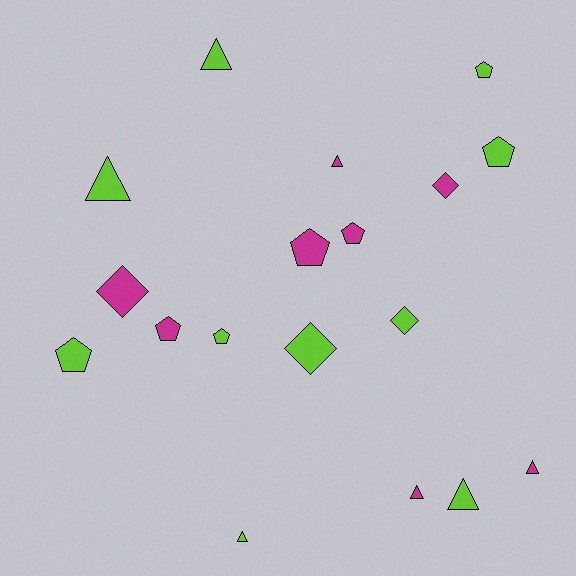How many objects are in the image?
There are 18 objects.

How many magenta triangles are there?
There are 3 magenta triangles.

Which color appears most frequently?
Lime, with 10 objects.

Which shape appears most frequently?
Pentagon, with 7 objects.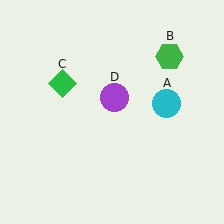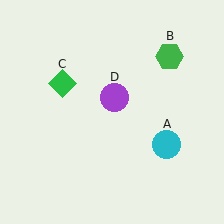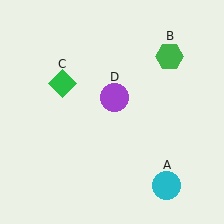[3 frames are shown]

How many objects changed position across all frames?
1 object changed position: cyan circle (object A).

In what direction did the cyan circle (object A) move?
The cyan circle (object A) moved down.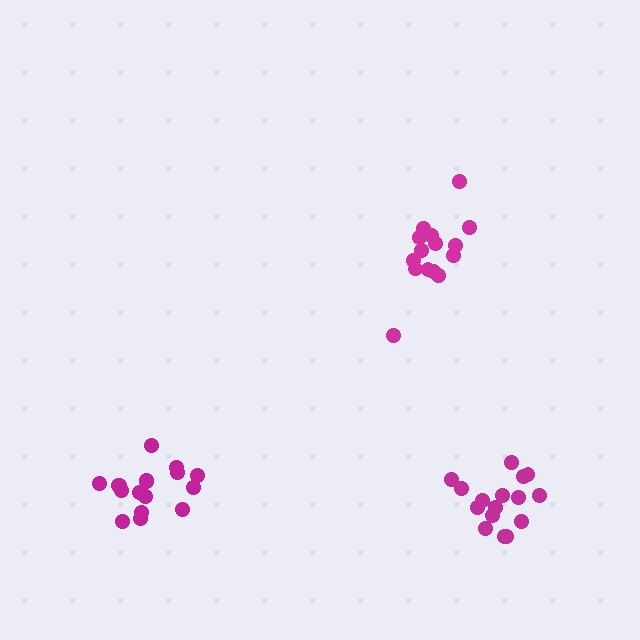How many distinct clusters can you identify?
There are 3 distinct clusters.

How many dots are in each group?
Group 1: 15 dots, Group 2: 17 dots, Group 3: 16 dots (48 total).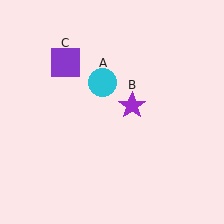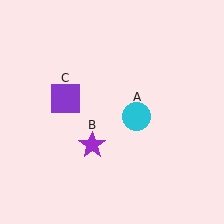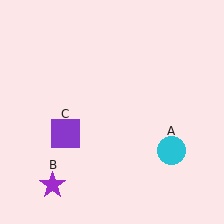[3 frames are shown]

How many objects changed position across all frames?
3 objects changed position: cyan circle (object A), purple star (object B), purple square (object C).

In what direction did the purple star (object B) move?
The purple star (object B) moved down and to the left.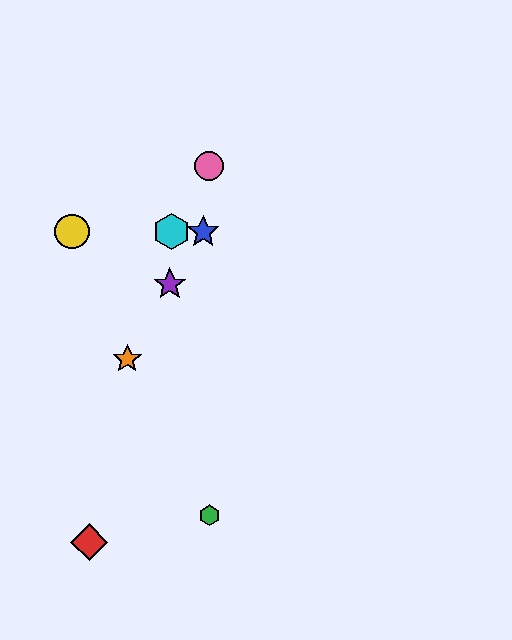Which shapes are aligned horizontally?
The blue star, the yellow circle, the cyan hexagon are aligned horizontally.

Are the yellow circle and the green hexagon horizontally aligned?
No, the yellow circle is at y≈232 and the green hexagon is at y≈515.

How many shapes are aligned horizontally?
3 shapes (the blue star, the yellow circle, the cyan hexagon) are aligned horizontally.